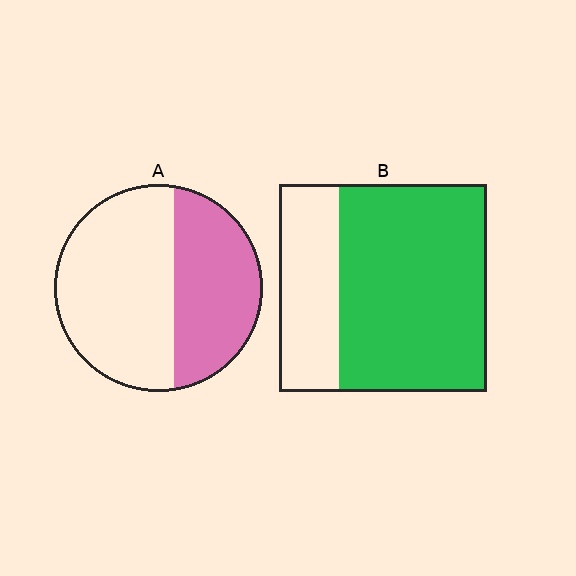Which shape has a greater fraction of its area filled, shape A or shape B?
Shape B.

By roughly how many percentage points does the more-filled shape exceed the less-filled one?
By roughly 30 percentage points (B over A).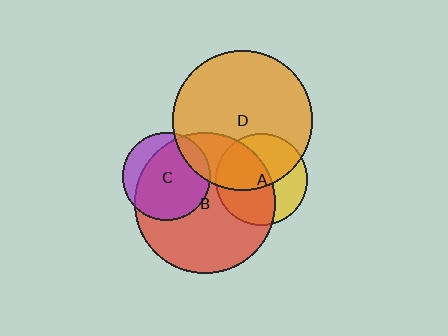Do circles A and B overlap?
Yes.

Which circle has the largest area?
Circle B (red).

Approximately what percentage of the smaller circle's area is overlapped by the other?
Approximately 55%.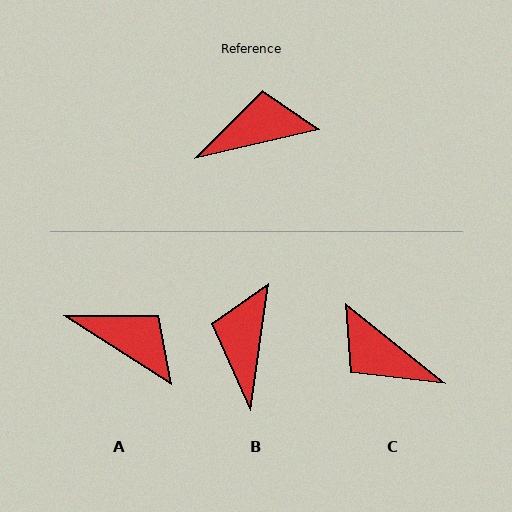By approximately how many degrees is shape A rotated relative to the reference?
Approximately 45 degrees clockwise.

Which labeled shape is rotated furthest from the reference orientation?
C, about 128 degrees away.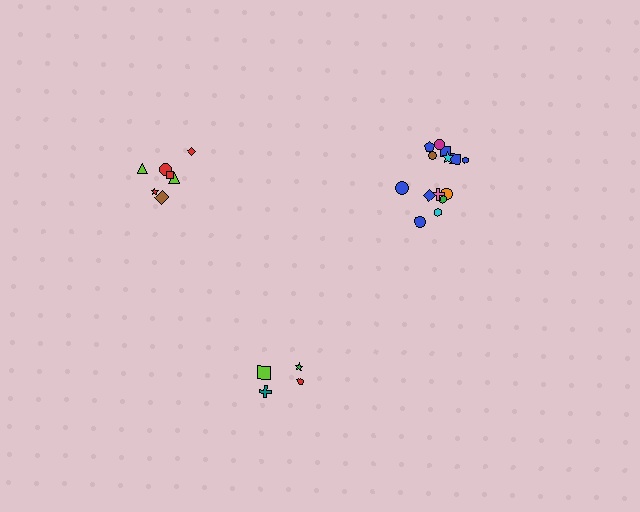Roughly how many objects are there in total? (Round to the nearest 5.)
Roughly 25 objects in total.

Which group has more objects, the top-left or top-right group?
The top-right group.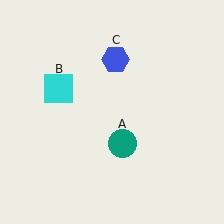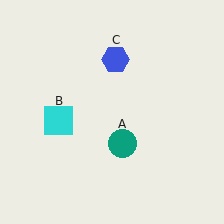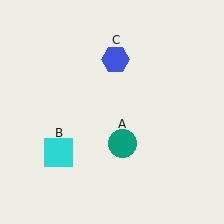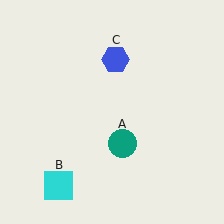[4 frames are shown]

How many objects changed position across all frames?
1 object changed position: cyan square (object B).